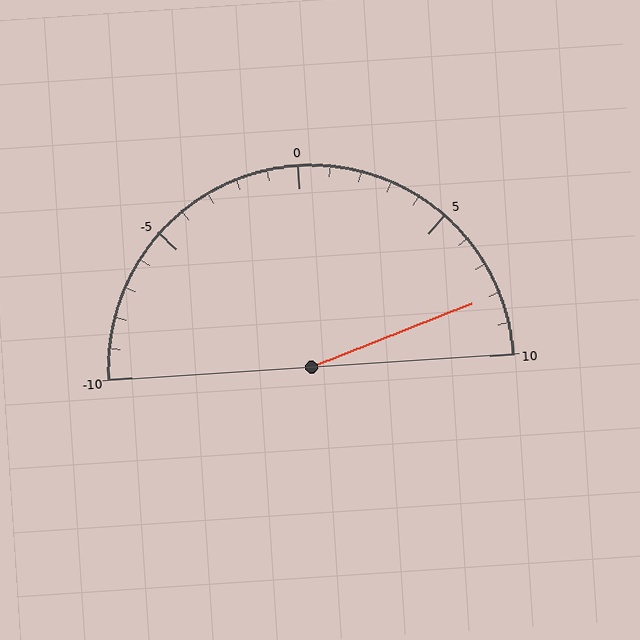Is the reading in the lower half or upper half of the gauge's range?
The reading is in the upper half of the range (-10 to 10).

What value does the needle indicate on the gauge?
The needle indicates approximately 8.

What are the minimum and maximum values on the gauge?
The gauge ranges from -10 to 10.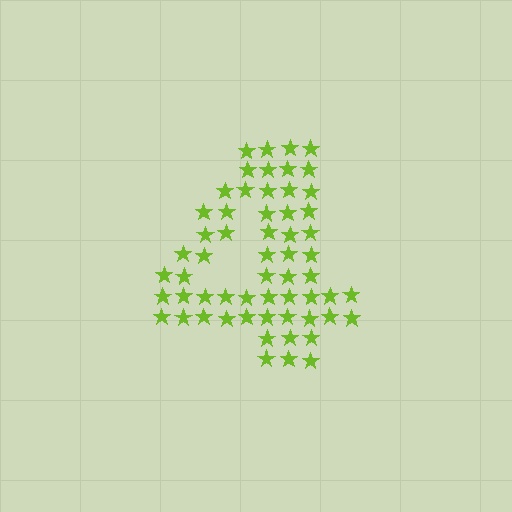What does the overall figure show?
The overall figure shows the digit 4.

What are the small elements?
The small elements are stars.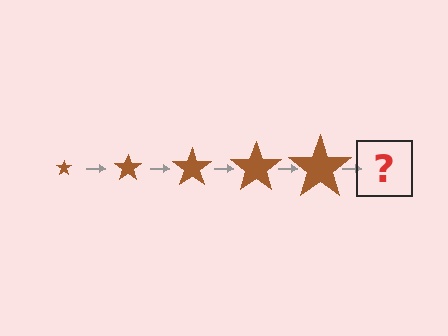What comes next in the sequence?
The next element should be a brown star, larger than the previous one.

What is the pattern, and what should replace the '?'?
The pattern is that the star gets progressively larger each step. The '?' should be a brown star, larger than the previous one.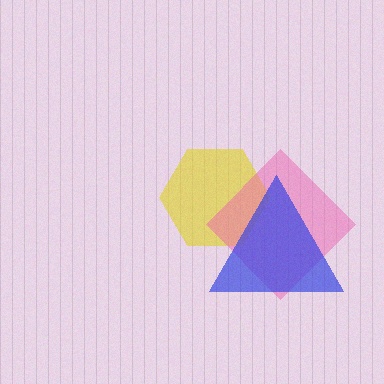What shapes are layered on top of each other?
The layered shapes are: a yellow hexagon, a pink diamond, a blue triangle.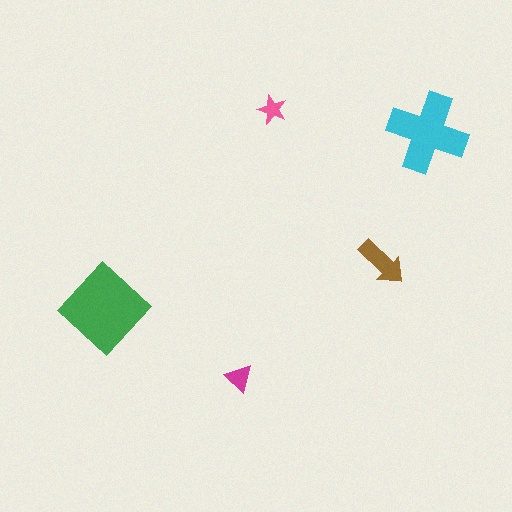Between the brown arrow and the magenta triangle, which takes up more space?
The brown arrow.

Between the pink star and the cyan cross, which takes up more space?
The cyan cross.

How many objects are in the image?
There are 5 objects in the image.